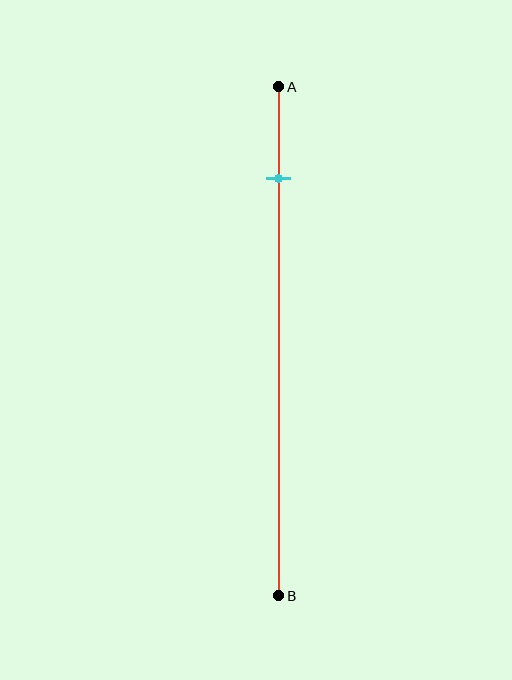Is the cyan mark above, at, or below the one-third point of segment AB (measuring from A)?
The cyan mark is above the one-third point of segment AB.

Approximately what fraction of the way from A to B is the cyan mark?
The cyan mark is approximately 20% of the way from A to B.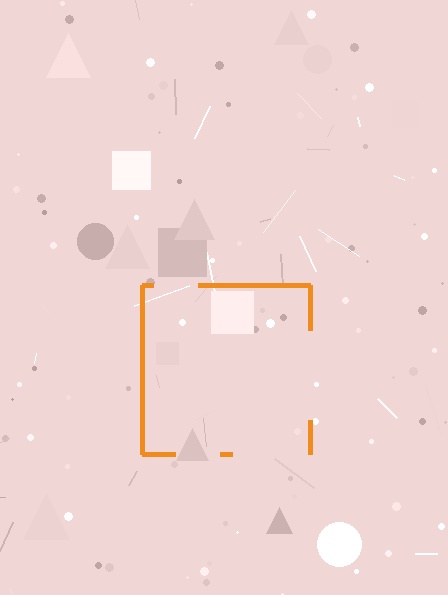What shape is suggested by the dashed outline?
The dashed outline suggests a square.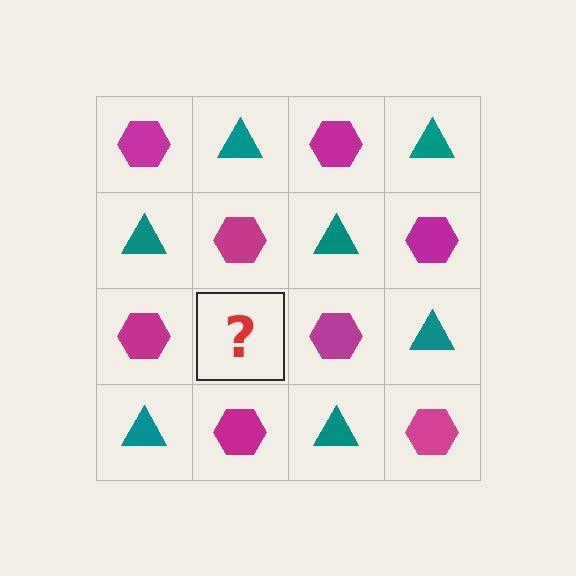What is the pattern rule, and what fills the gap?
The rule is that it alternates magenta hexagon and teal triangle in a checkerboard pattern. The gap should be filled with a teal triangle.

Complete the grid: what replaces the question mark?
The question mark should be replaced with a teal triangle.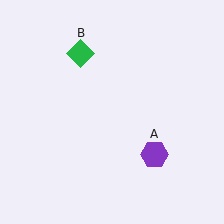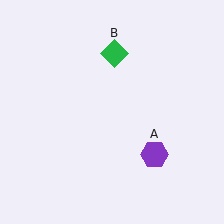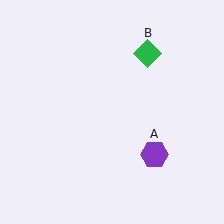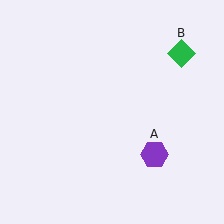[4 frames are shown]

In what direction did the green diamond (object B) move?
The green diamond (object B) moved right.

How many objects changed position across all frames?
1 object changed position: green diamond (object B).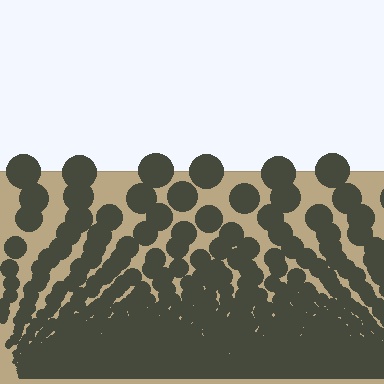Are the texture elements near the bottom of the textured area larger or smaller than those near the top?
Smaller. The gradient is inverted — elements near the bottom are smaller and denser.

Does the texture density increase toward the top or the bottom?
Density increases toward the bottom.